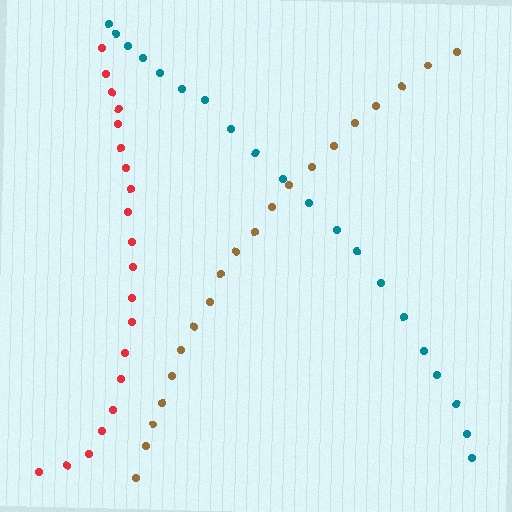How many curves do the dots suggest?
There are 3 distinct paths.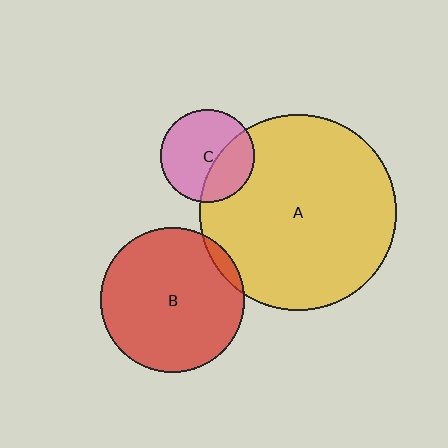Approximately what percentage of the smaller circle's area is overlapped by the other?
Approximately 5%.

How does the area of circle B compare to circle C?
Approximately 2.4 times.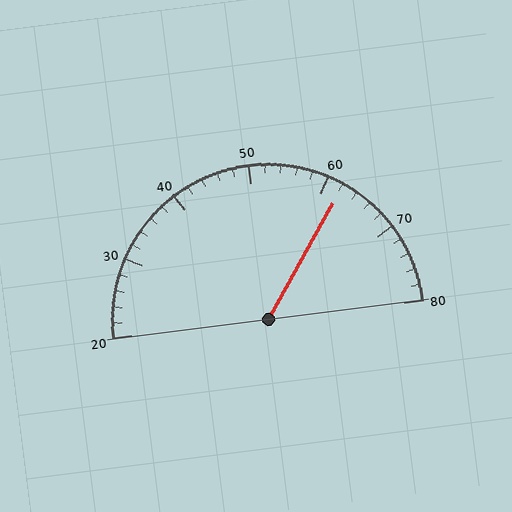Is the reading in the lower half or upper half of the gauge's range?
The reading is in the upper half of the range (20 to 80).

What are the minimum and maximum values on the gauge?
The gauge ranges from 20 to 80.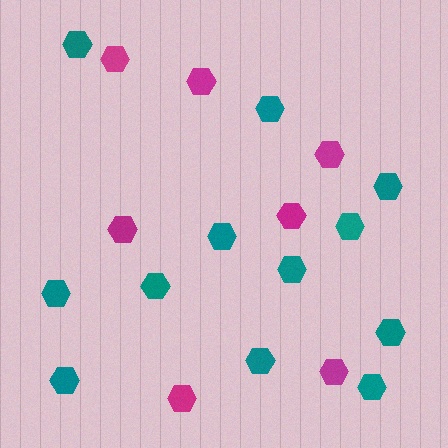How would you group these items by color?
There are 2 groups: one group of magenta hexagons (7) and one group of teal hexagons (12).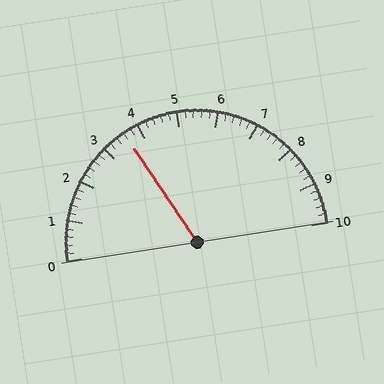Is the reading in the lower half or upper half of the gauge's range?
The reading is in the lower half of the range (0 to 10).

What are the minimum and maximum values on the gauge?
The gauge ranges from 0 to 10.